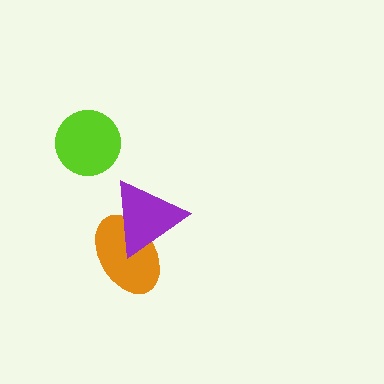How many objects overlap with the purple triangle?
1 object overlaps with the purple triangle.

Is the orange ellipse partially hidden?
Yes, it is partially covered by another shape.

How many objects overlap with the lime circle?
0 objects overlap with the lime circle.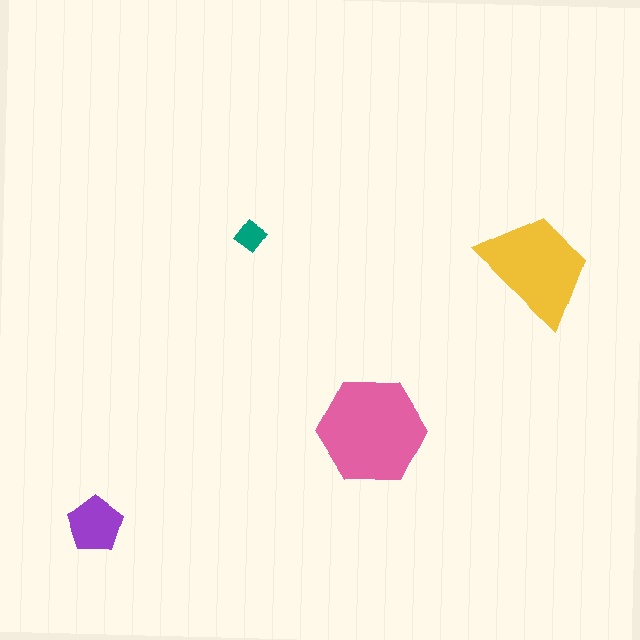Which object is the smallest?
The teal diamond.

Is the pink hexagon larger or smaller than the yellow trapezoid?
Larger.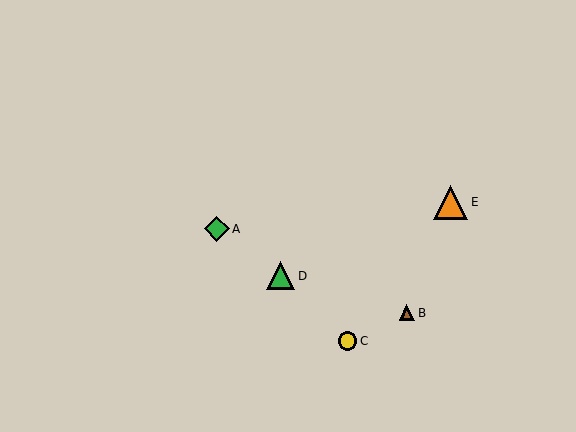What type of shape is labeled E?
Shape E is an orange triangle.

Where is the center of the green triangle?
The center of the green triangle is at (281, 276).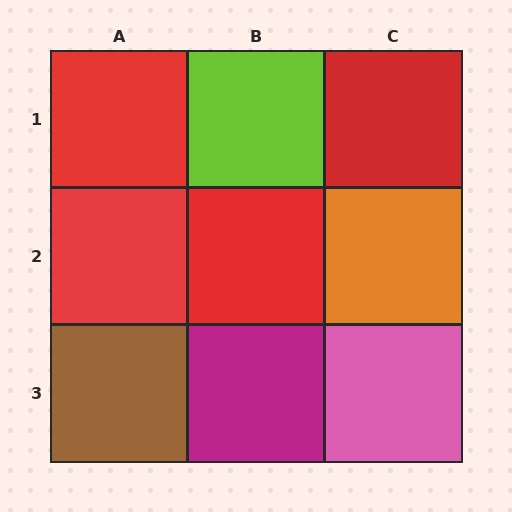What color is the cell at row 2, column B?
Red.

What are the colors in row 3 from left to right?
Brown, magenta, pink.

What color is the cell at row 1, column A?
Red.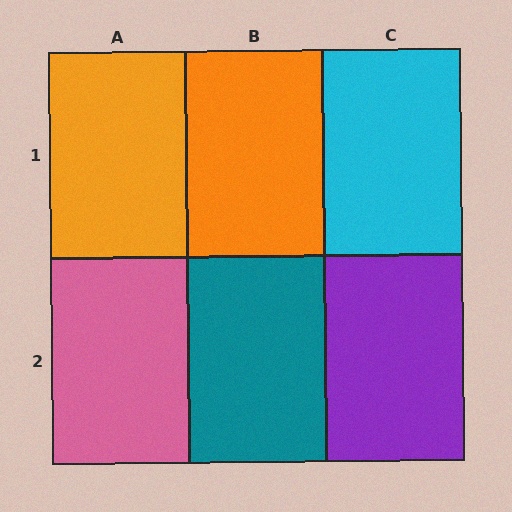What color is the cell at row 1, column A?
Orange.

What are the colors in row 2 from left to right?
Pink, teal, purple.